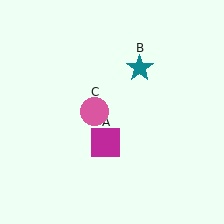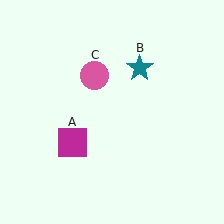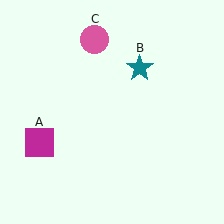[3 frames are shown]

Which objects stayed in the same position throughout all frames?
Teal star (object B) remained stationary.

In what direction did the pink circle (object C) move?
The pink circle (object C) moved up.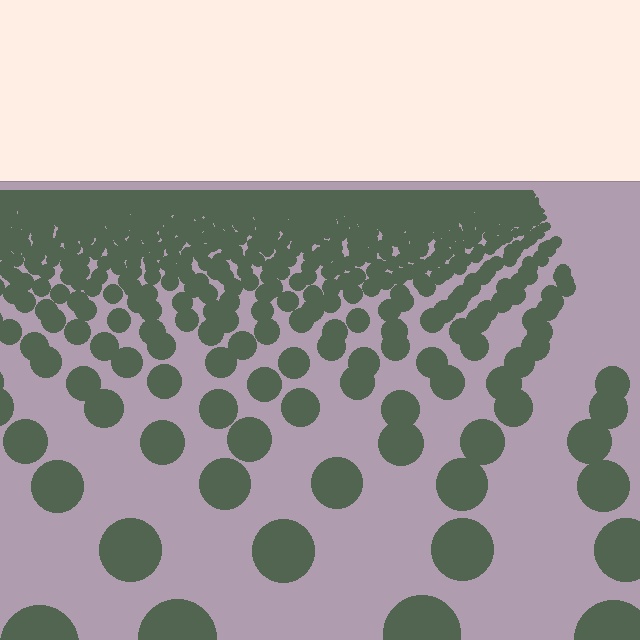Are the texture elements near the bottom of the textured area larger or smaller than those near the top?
Larger. Near the bottom, elements are closer to the viewer and appear at a bigger on-screen size.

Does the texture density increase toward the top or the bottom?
Density increases toward the top.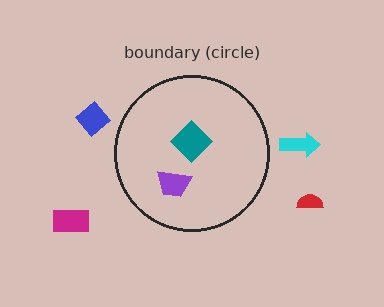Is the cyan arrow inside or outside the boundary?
Outside.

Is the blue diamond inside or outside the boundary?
Outside.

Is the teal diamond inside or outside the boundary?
Inside.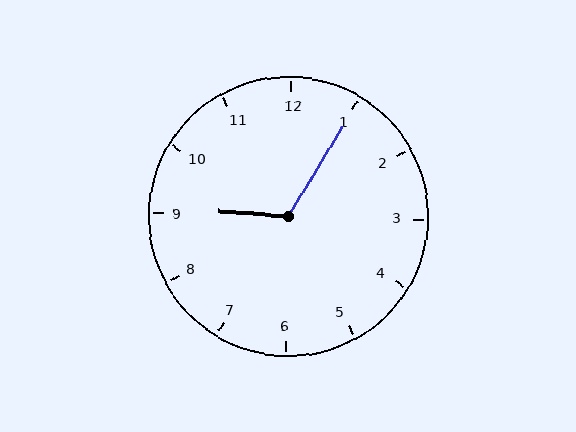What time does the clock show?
9:05.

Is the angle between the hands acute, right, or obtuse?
It is obtuse.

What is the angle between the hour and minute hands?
Approximately 118 degrees.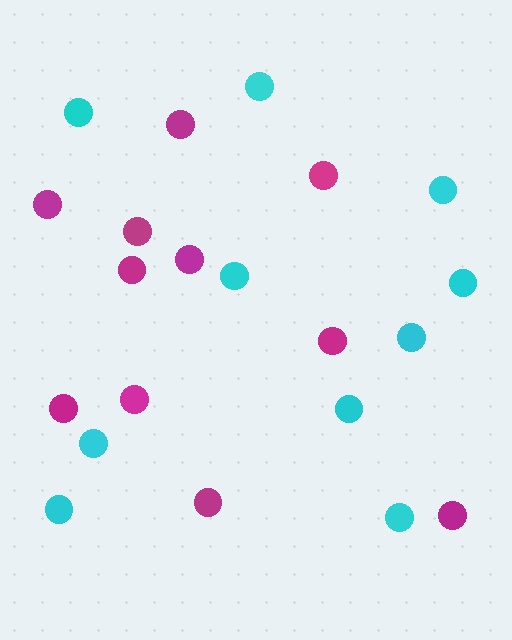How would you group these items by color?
There are 2 groups: one group of cyan circles (10) and one group of magenta circles (11).